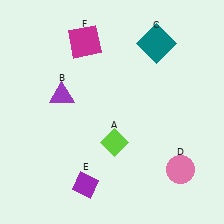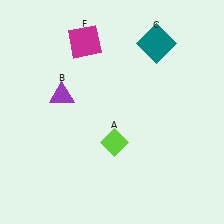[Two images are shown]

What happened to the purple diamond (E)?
The purple diamond (E) was removed in Image 2. It was in the bottom-left area of Image 1.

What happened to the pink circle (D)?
The pink circle (D) was removed in Image 2. It was in the bottom-right area of Image 1.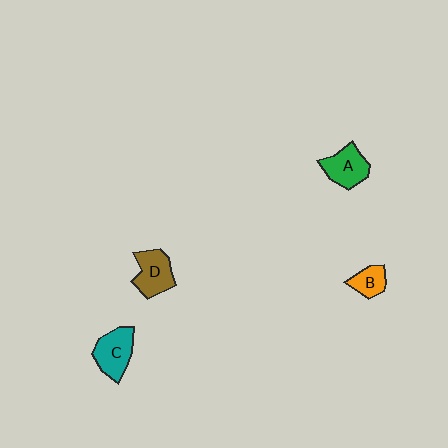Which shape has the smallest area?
Shape B (orange).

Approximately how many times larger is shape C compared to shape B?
Approximately 1.7 times.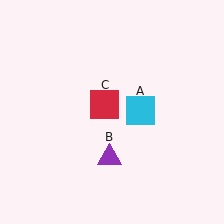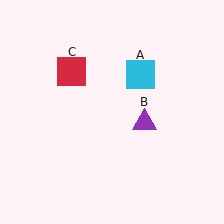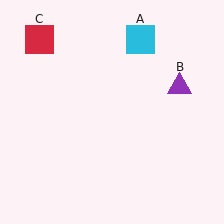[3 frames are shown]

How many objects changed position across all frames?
3 objects changed position: cyan square (object A), purple triangle (object B), red square (object C).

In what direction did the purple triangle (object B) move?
The purple triangle (object B) moved up and to the right.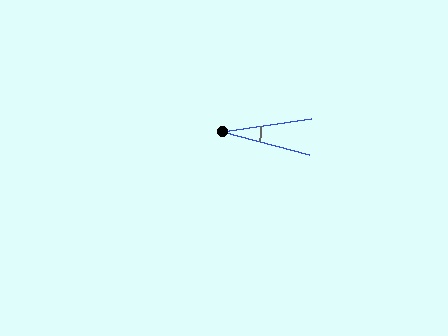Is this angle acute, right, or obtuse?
It is acute.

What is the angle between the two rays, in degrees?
Approximately 23 degrees.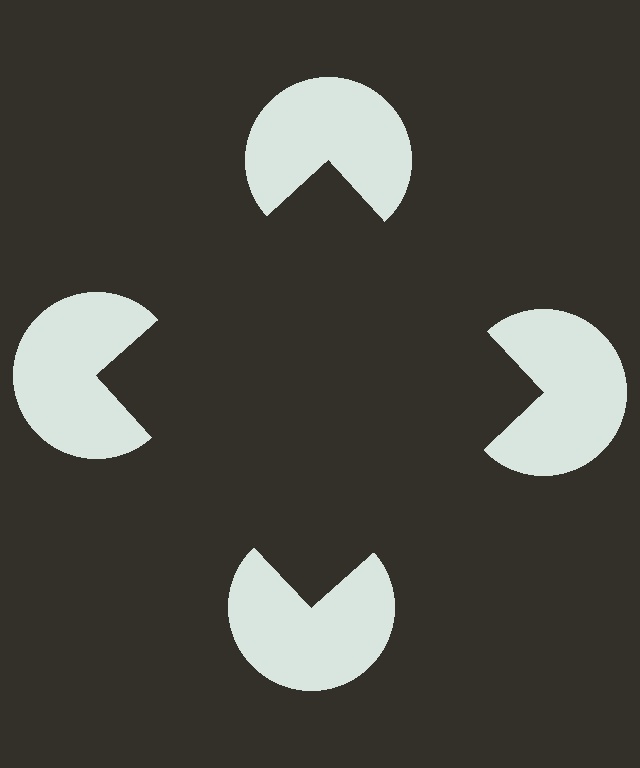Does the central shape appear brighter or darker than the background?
It typically appears slightly darker than the background, even though no actual brightness change is drawn.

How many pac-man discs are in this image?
There are 4 — one at each vertex of the illusory square.